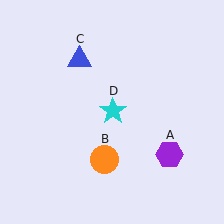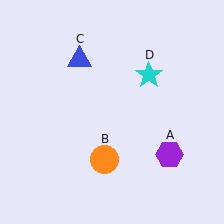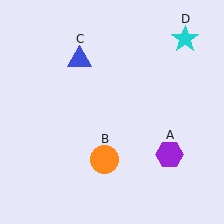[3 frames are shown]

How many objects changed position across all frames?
1 object changed position: cyan star (object D).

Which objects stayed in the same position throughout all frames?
Purple hexagon (object A) and orange circle (object B) and blue triangle (object C) remained stationary.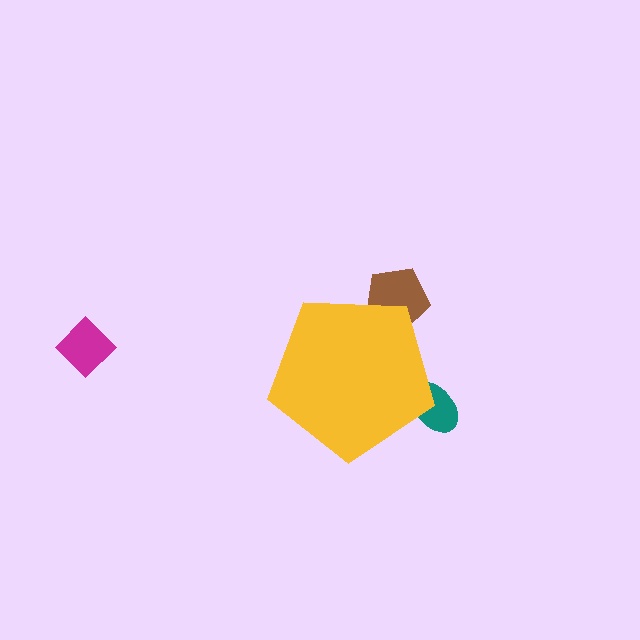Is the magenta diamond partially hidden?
No, the magenta diamond is fully visible.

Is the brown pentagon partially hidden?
Yes, the brown pentagon is partially hidden behind the yellow pentagon.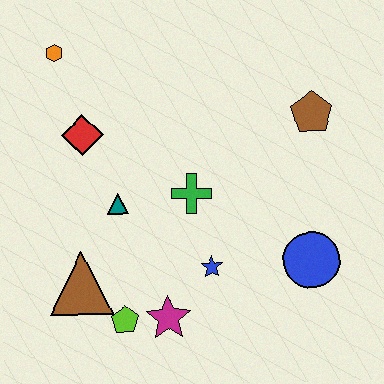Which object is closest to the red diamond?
The teal triangle is closest to the red diamond.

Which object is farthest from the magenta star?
The orange hexagon is farthest from the magenta star.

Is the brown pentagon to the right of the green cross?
Yes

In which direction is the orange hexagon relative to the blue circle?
The orange hexagon is to the left of the blue circle.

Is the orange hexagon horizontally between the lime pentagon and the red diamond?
No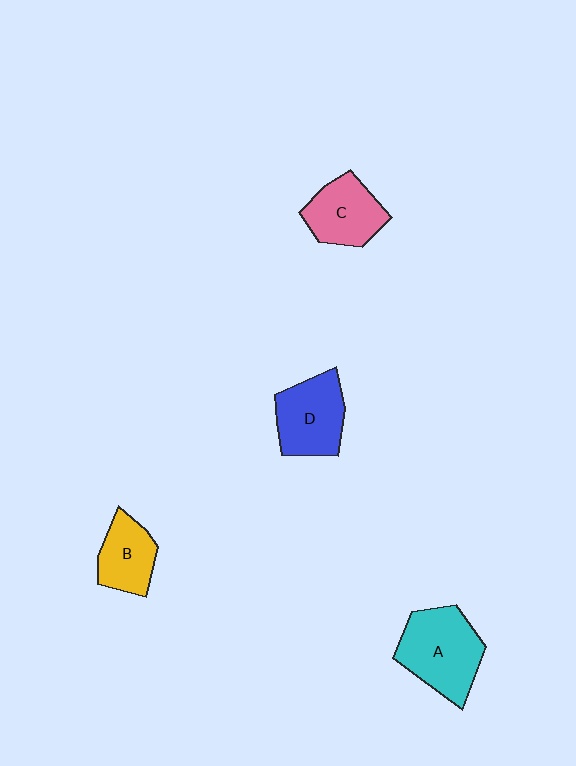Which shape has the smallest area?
Shape B (yellow).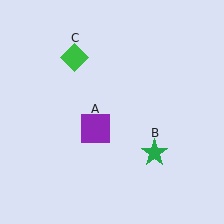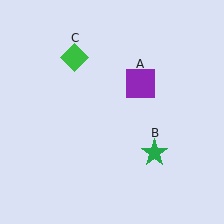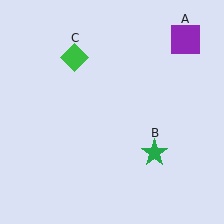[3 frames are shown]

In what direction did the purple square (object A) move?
The purple square (object A) moved up and to the right.